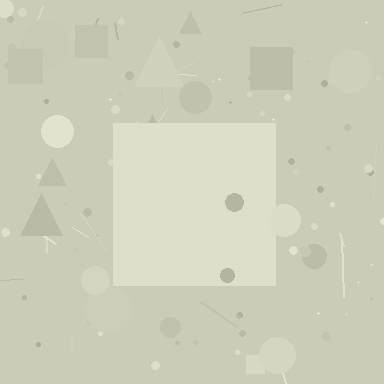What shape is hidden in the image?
A square is hidden in the image.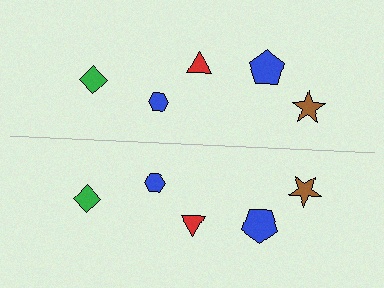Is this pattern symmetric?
Yes, this pattern has bilateral (reflection) symmetry.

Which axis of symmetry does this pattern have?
The pattern has a horizontal axis of symmetry running through the center of the image.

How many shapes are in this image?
There are 10 shapes in this image.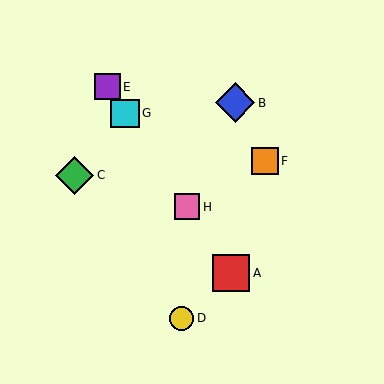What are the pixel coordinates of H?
Object H is at (187, 207).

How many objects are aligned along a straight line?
4 objects (A, E, G, H) are aligned along a straight line.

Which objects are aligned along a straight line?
Objects A, E, G, H are aligned along a straight line.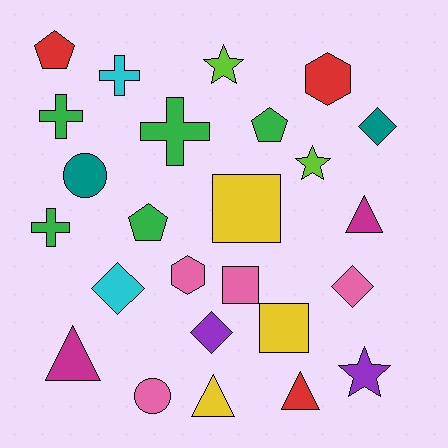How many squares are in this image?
There are 3 squares.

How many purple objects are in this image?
There are 2 purple objects.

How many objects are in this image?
There are 25 objects.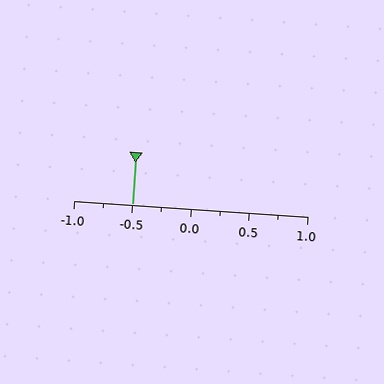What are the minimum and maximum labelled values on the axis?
The axis runs from -1.0 to 1.0.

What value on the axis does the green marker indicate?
The marker indicates approximately -0.5.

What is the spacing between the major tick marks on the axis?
The major ticks are spaced 0.5 apart.